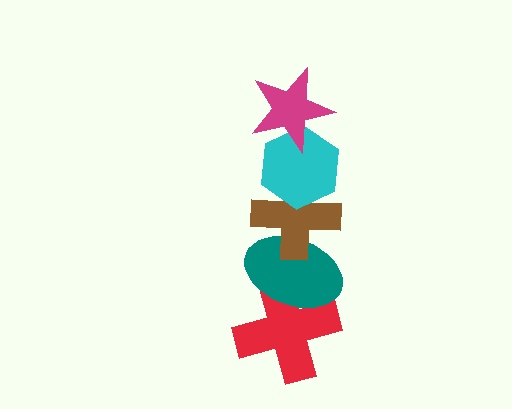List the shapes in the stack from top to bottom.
From top to bottom: the magenta star, the cyan hexagon, the brown cross, the teal ellipse, the red cross.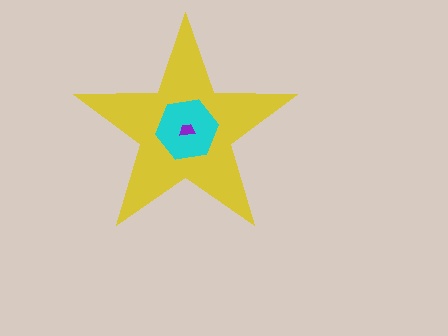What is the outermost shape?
The yellow star.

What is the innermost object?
The purple trapezoid.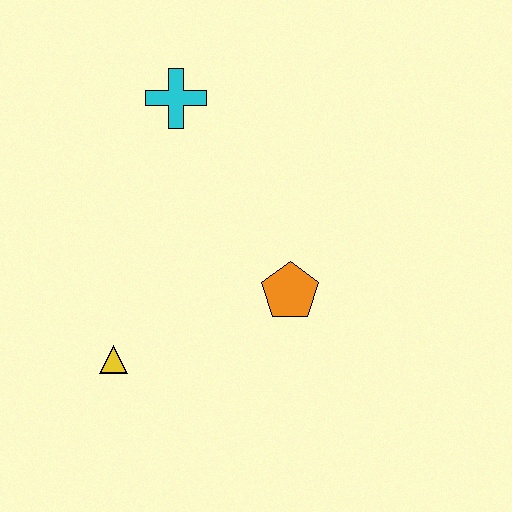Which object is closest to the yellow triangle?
The orange pentagon is closest to the yellow triangle.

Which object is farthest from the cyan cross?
The yellow triangle is farthest from the cyan cross.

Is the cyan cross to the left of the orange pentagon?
Yes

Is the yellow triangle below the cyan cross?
Yes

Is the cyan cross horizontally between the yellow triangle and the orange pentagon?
Yes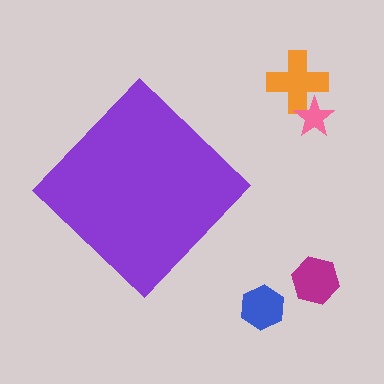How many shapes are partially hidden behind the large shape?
0 shapes are partially hidden.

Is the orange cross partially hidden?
No, the orange cross is fully visible.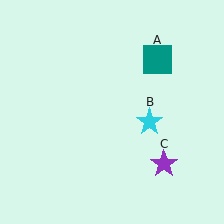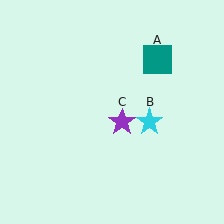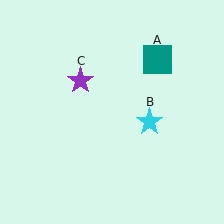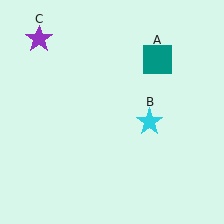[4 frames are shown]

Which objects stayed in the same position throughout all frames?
Teal square (object A) and cyan star (object B) remained stationary.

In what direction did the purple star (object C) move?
The purple star (object C) moved up and to the left.